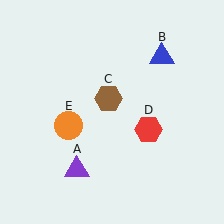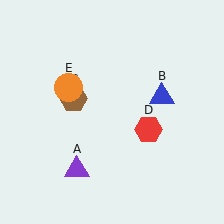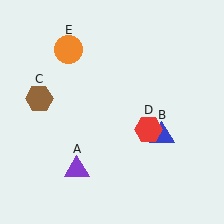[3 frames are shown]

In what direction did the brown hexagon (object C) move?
The brown hexagon (object C) moved left.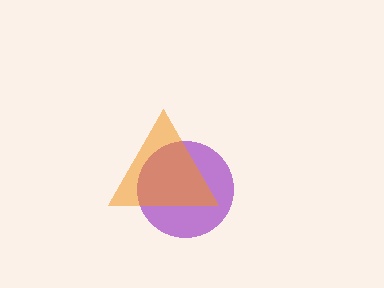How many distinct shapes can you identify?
There are 2 distinct shapes: a purple circle, an orange triangle.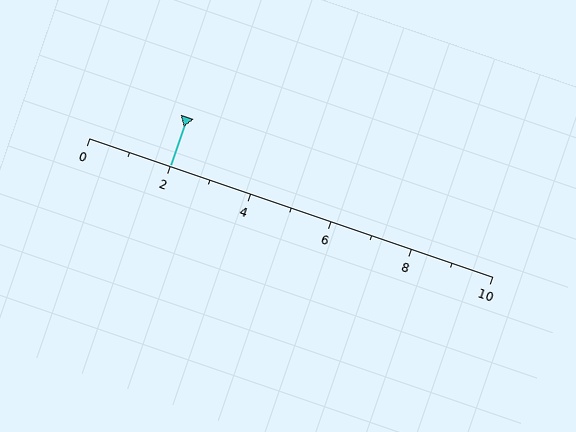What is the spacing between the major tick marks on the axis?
The major ticks are spaced 2 apart.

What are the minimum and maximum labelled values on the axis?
The axis runs from 0 to 10.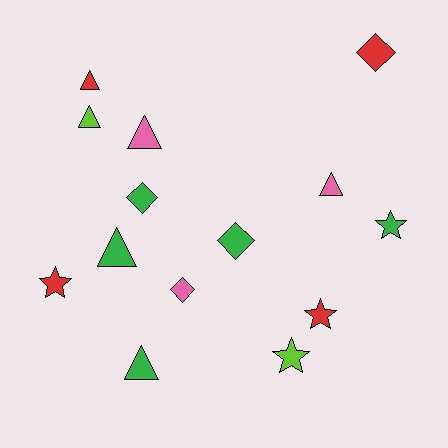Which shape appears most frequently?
Triangle, with 6 objects.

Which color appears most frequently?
Green, with 5 objects.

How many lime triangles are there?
There is 1 lime triangle.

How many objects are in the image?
There are 14 objects.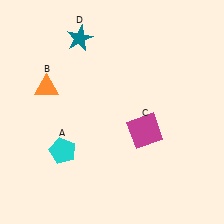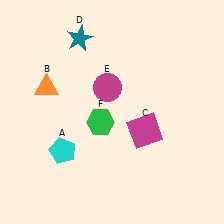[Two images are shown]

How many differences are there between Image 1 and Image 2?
There are 2 differences between the two images.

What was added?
A magenta circle (E), a green hexagon (F) were added in Image 2.